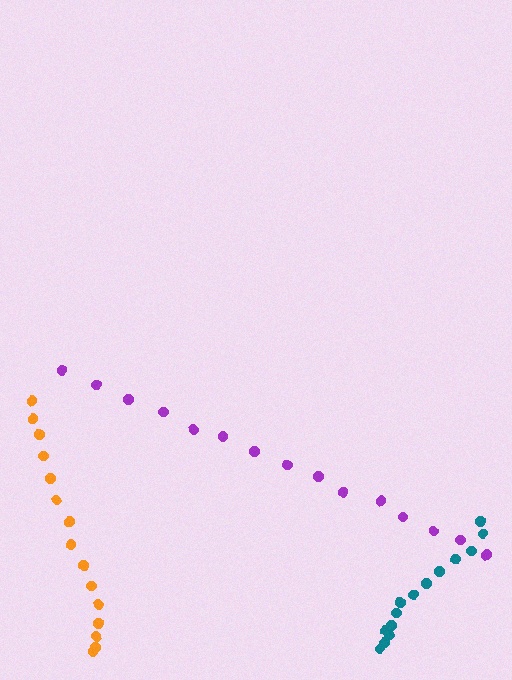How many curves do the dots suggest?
There are 3 distinct paths.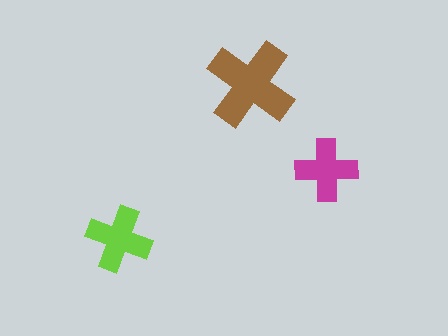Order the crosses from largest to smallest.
the brown one, the lime one, the magenta one.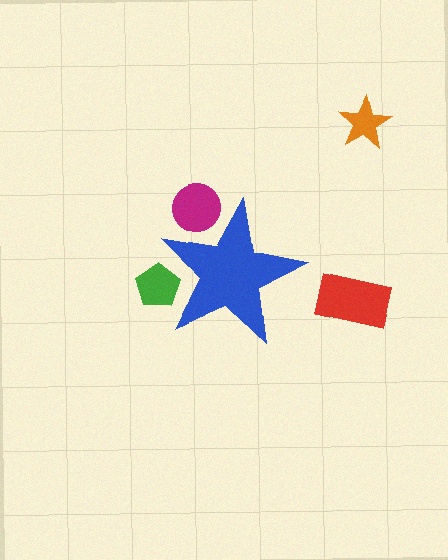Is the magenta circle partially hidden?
Yes, the magenta circle is partially hidden behind the blue star.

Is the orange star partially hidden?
No, the orange star is fully visible.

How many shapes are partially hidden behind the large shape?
2 shapes are partially hidden.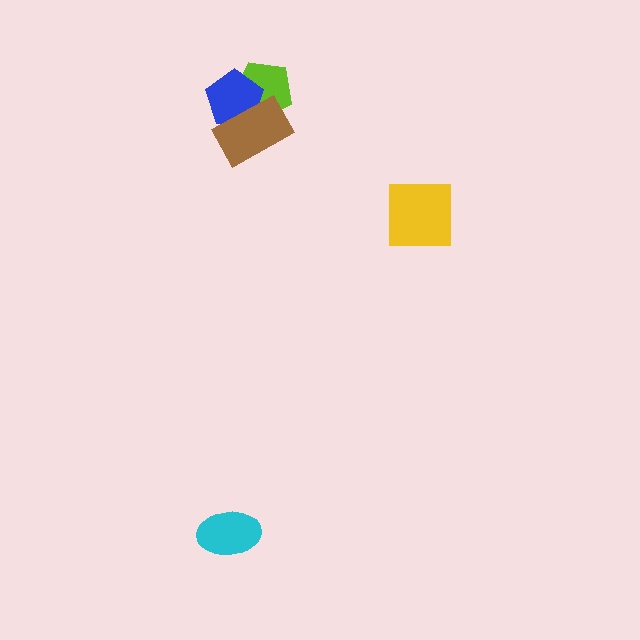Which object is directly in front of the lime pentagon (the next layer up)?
The blue pentagon is directly in front of the lime pentagon.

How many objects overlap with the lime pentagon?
2 objects overlap with the lime pentagon.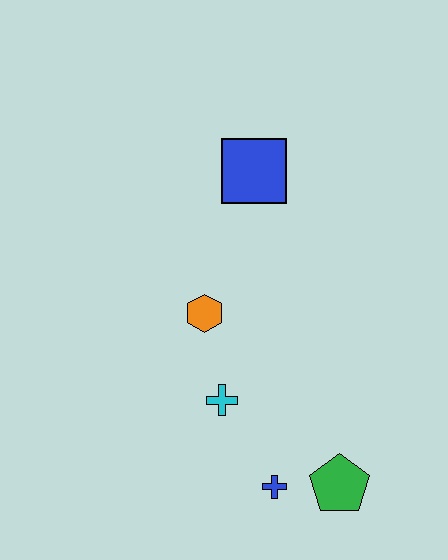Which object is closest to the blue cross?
The green pentagon is closest to the blue cross.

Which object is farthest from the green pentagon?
The blue square is farthest from the green pentagon.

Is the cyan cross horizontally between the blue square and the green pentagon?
No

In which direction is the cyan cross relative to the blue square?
The cyan cross is below the blue square.